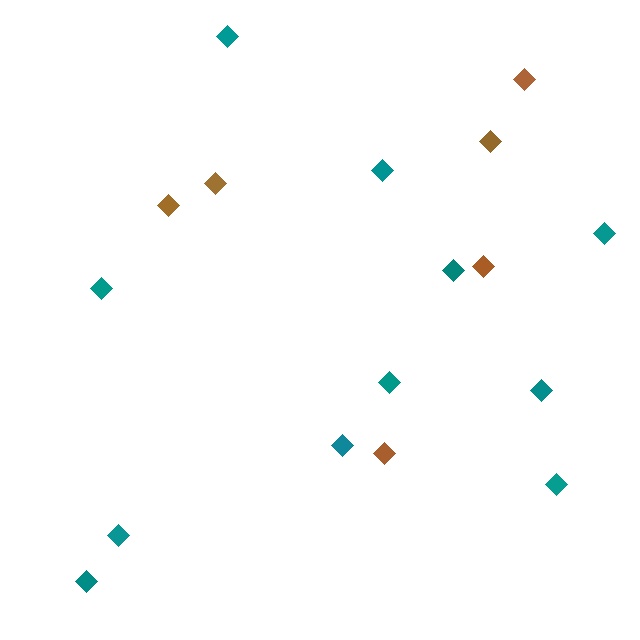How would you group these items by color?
There are 2 groups: one group of brown diamonds (6) and one group of teal diamonds (11).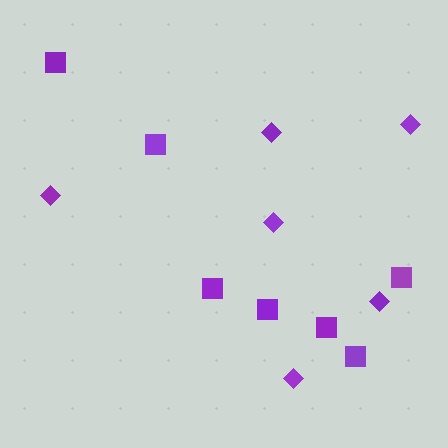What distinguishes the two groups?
There are 2 groups: one group of squares (7) and one group of diamonds (6).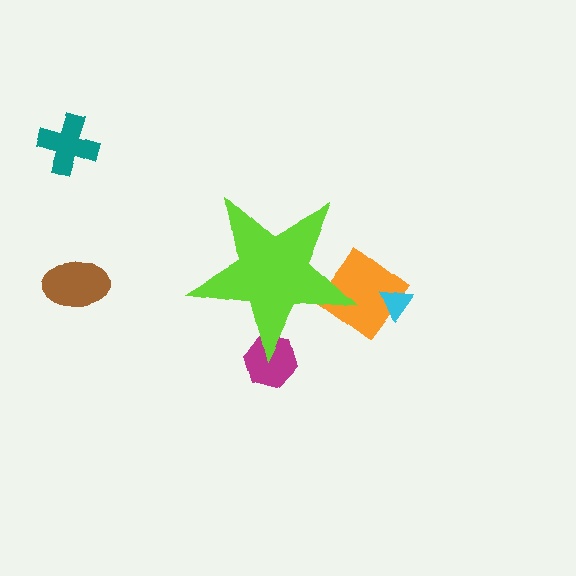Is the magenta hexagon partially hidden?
Yes, the magenta hexagon is partially hidden behind the lime star.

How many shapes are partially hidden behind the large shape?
2 shapes are partially hidden.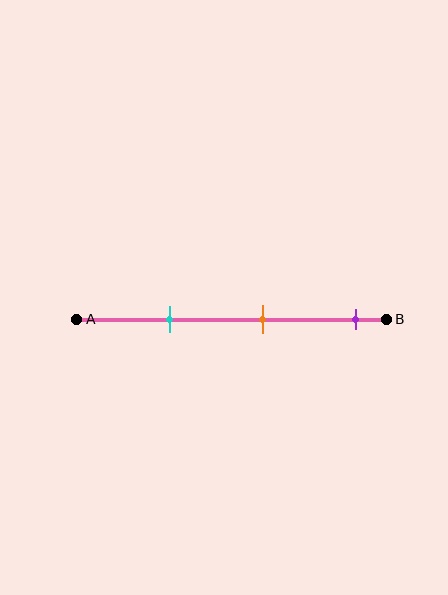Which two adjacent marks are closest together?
The cyan and orange marks are the closest adjacent pair.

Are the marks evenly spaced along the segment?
Yes, the marks are approximately evenly spaced.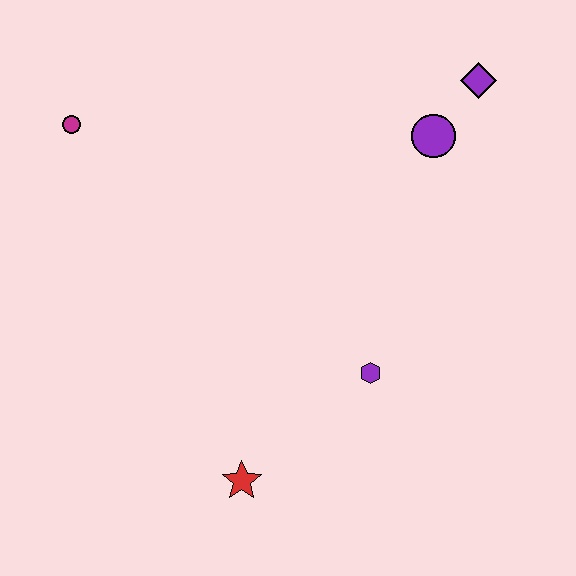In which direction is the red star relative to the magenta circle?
The red star is below the magenta circle.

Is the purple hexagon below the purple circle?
Yes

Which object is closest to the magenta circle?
The purple circle is closest to the magenta circle.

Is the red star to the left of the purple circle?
Yes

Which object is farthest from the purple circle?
The red star is farthest from the purple circle.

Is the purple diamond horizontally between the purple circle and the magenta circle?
No